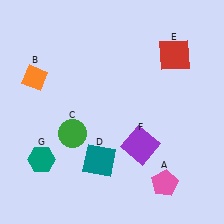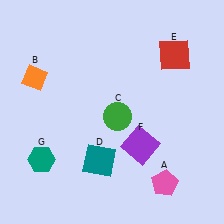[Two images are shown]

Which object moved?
The green circle (C) moved right.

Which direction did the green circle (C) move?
The green circle (C) moved right.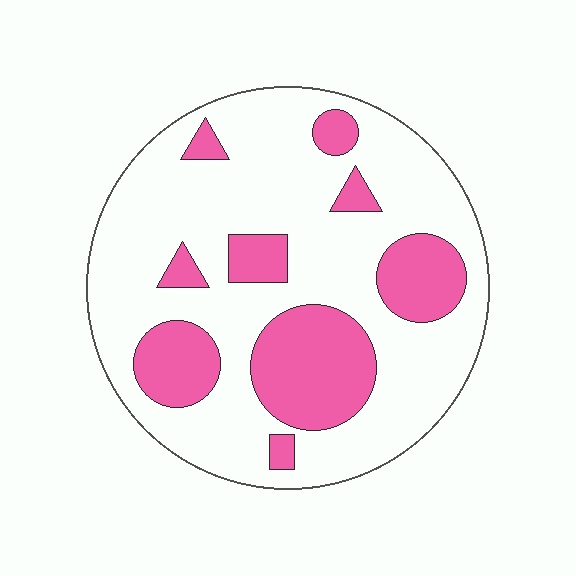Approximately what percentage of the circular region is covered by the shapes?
Approximately 25%.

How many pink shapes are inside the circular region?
9.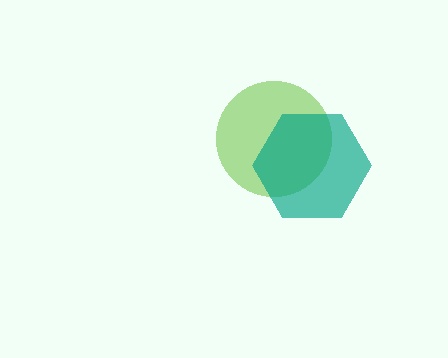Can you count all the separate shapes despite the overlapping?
Yes, there are 2 separate shapes.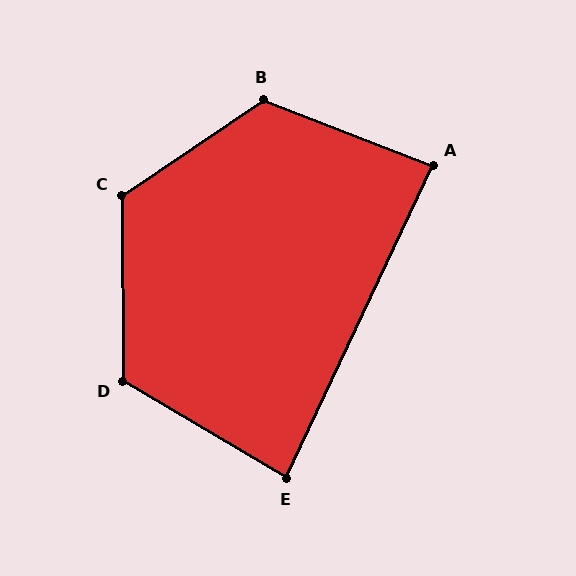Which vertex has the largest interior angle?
B, at approximately 125 degrees.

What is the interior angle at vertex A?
Approximately 86 degrees (approximately right).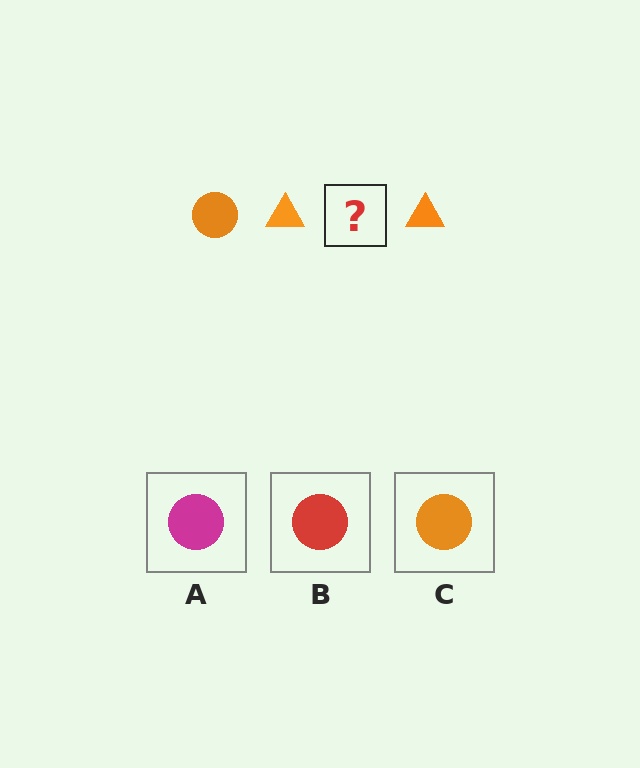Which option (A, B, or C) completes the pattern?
C.